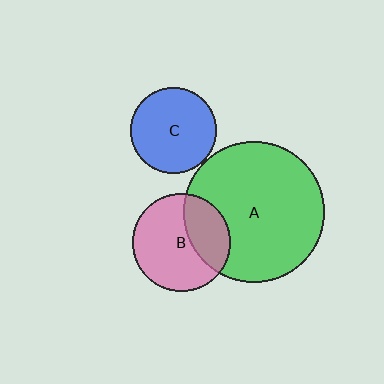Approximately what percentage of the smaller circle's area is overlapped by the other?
Approximately 35%.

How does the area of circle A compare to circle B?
Approximately 2.1 times.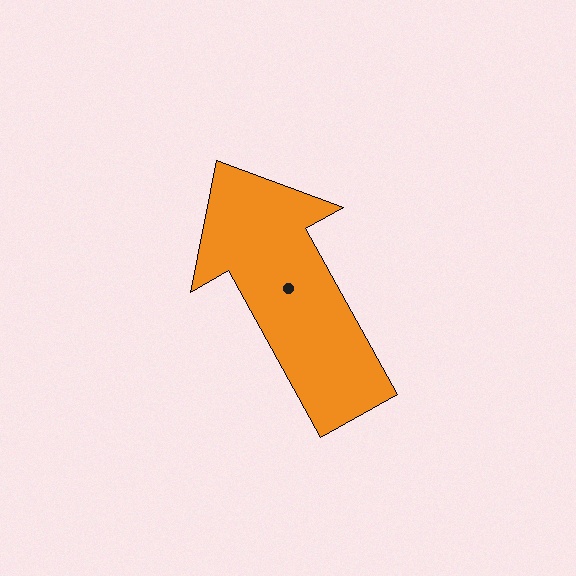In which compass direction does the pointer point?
Northwest.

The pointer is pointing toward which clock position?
Roughly 11 o'clock.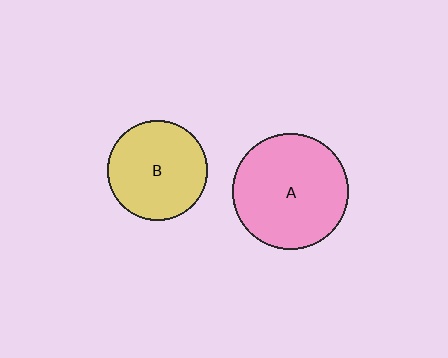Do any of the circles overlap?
No, none of the circles overlap.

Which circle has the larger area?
Circle A (pink).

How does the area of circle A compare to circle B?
Approximately 1.4 times.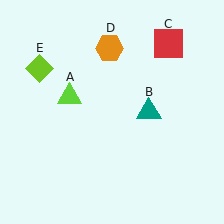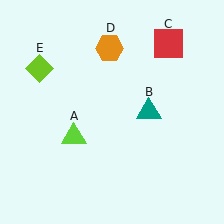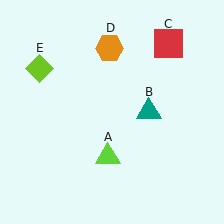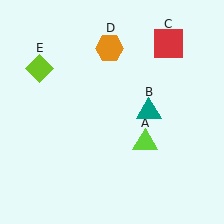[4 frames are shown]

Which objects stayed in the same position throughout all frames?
Teal triangle (object B) and red square (object C) and orange hexagon (object D) and lime diamond (object E) remained stationary.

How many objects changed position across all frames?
1 object changed position: lime triangle (object A).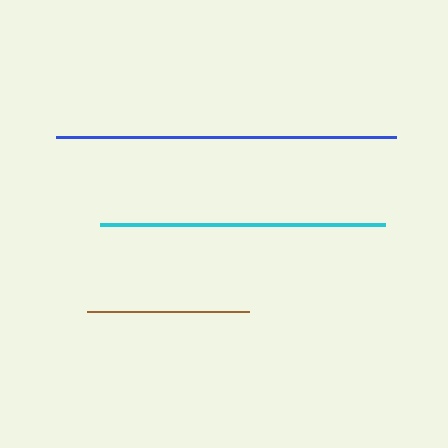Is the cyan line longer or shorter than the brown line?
The cyan line is longer than the brown line.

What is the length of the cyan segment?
The cyan segment is approximately 285 pixels long.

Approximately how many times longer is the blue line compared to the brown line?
The blue line is approximately 2.1 times the length of the brown line.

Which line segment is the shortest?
The brown line is the shortest at approximately 162 pixels.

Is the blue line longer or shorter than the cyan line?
The blue line is longer than the cyan line.